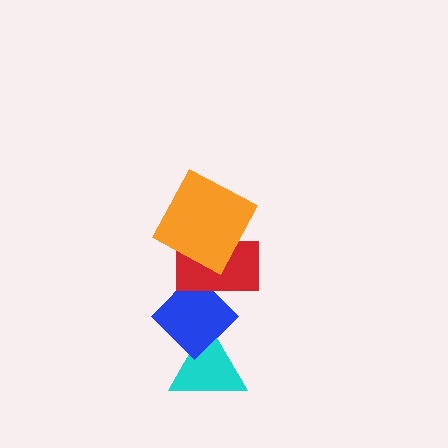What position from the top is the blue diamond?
The blue diamond is 3rd from the top.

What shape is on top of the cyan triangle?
The blue diamond is on top of the cyan triangle.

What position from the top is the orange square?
The orange square is 1st from the top.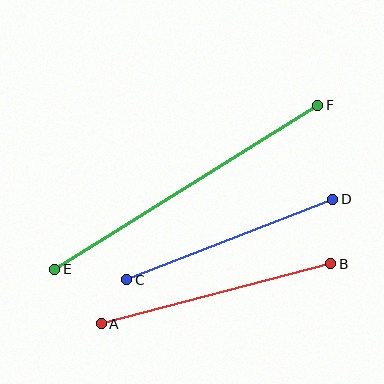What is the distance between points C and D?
The distance is approximately 221 pixels.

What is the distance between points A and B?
The distance is approximately 237 pixels.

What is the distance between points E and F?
The distance is approximately 310 pixels.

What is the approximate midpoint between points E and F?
The midpoint is at approximately (186, 187) pixels.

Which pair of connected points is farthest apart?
Points E and F are farthest apart.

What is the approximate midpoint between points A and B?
The midpoint is at approximately (216, 294) pixels.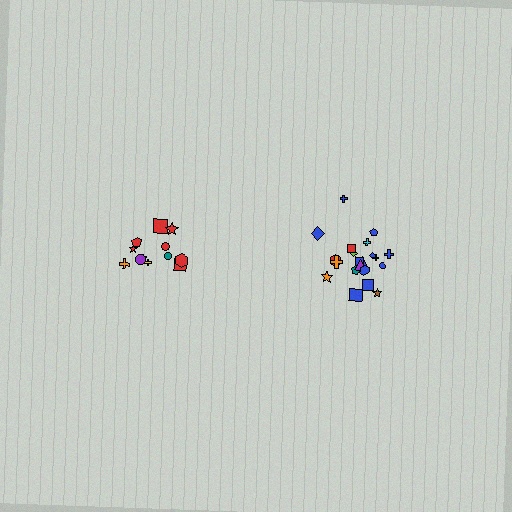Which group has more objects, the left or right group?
The right group.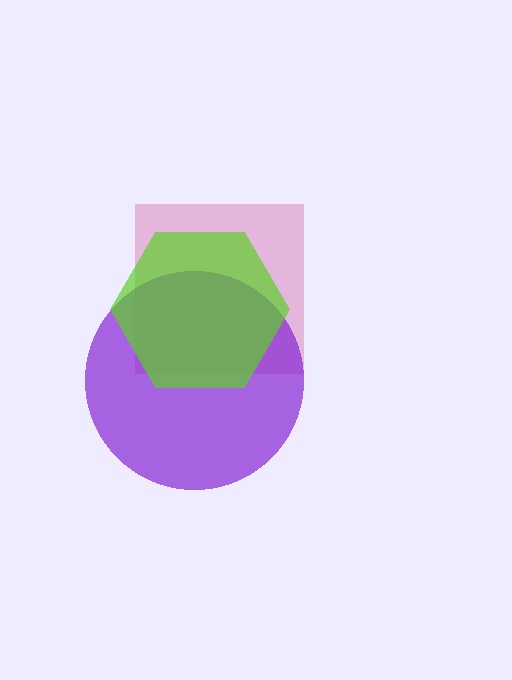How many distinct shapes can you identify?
There are 3 distinct shapes: a pink square, a purple circle, a lime hexagon.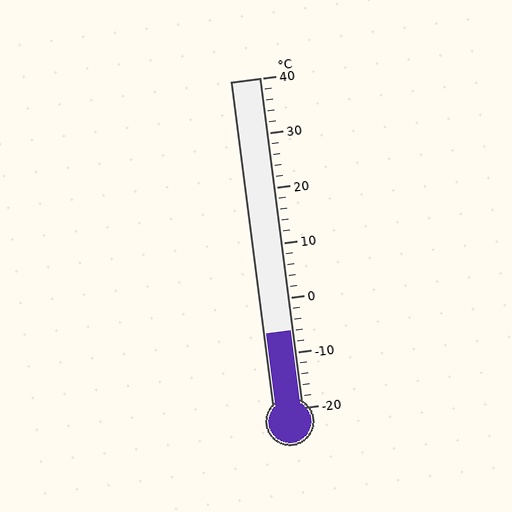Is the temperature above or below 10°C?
The temperature is below 10°C.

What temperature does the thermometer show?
The thermometer shows approximately -6°C.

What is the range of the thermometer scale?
The thermometer scale ranges from -20°C to 40°C.